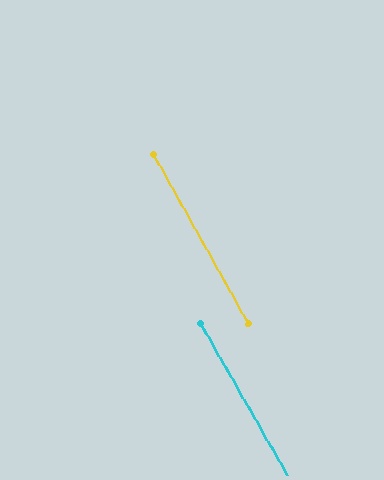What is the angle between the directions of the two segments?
Approximately 1 degree.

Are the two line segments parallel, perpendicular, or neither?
Parallel — their directions differ by only 0.6°.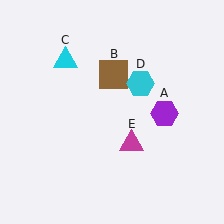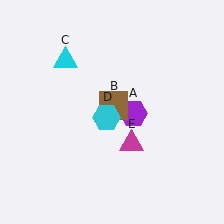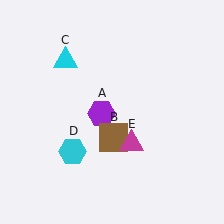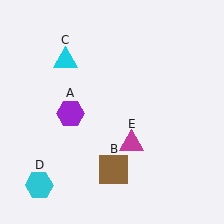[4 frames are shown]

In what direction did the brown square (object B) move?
The brown square (object B) moved down.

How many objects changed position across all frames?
3 objects changed position: purple hexagon (object A), brown square (object B), cyan hexagon (object D).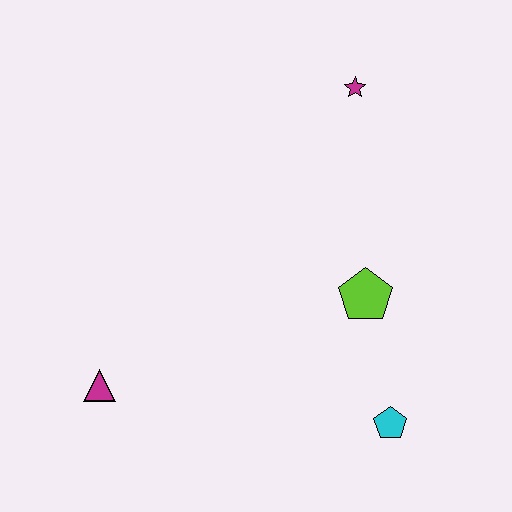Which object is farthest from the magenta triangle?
The magenta star is farthest from the magenta triangle.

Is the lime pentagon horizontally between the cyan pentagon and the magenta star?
Yes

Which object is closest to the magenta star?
The lime pentagon is closest to the magenta star.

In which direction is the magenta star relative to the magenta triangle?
The magenta star is above the magenta triangle.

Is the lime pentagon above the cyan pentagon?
Yes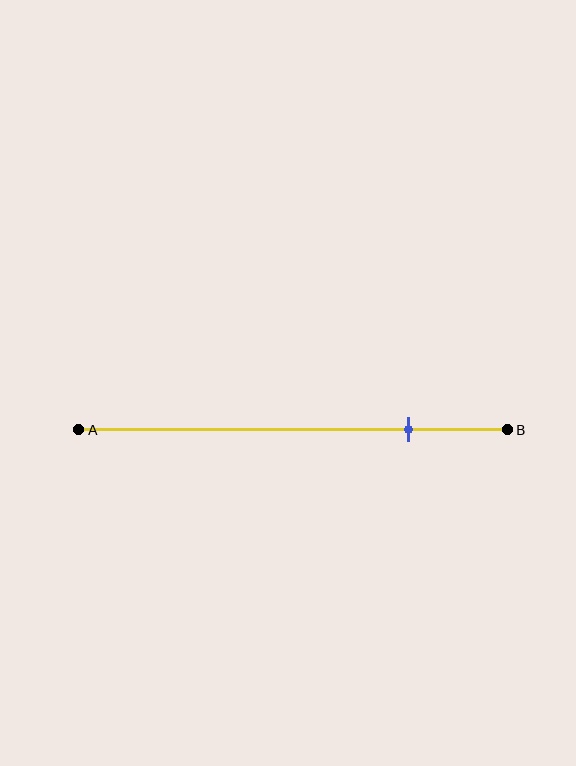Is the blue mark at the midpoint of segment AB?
No, the mark is at about 75% from A, not at the 50% midpoint.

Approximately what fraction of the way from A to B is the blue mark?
The blue mark is approximately 75% of the way from A to B.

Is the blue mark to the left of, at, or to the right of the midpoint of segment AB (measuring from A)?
The blue mark is to the right of the midpoint of segment AB.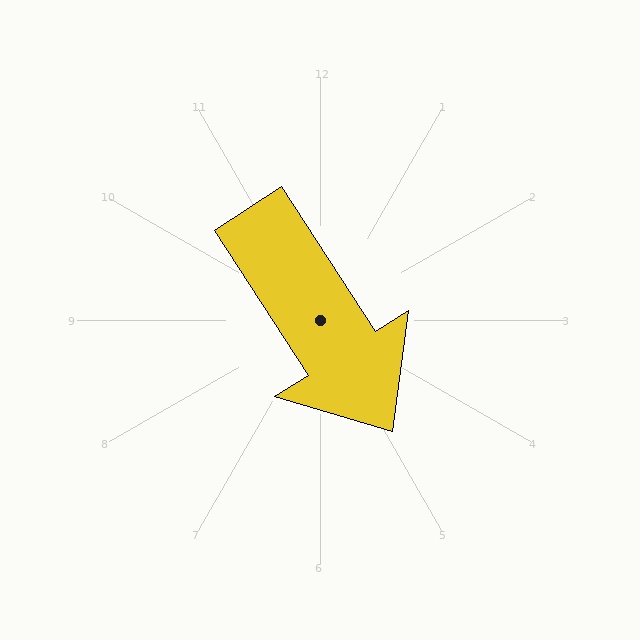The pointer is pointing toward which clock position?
Roughly 5 o'clock.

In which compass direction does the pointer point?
Southeast.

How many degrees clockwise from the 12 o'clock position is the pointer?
Approximately 147 degrees.